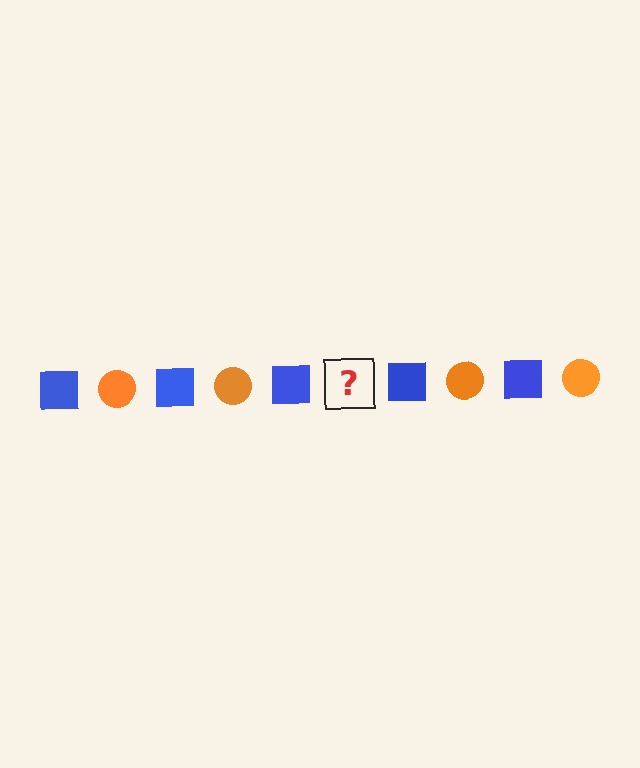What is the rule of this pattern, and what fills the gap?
The rule is that the pattern alternates between blue square and orange circle. The gap should be filled with an orange circle.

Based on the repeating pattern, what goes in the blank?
The blank should be an orange circle.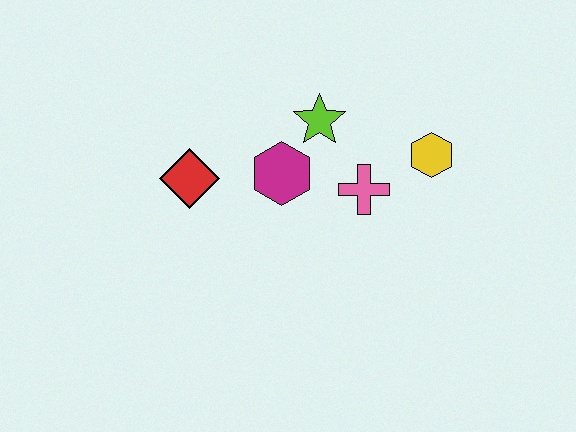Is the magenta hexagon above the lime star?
No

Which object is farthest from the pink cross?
The red diamond is farthest from the pink cross.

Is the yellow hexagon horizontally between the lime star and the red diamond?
No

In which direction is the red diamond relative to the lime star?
The red diamond is to the left of the lime star.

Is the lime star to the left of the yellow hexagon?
Yes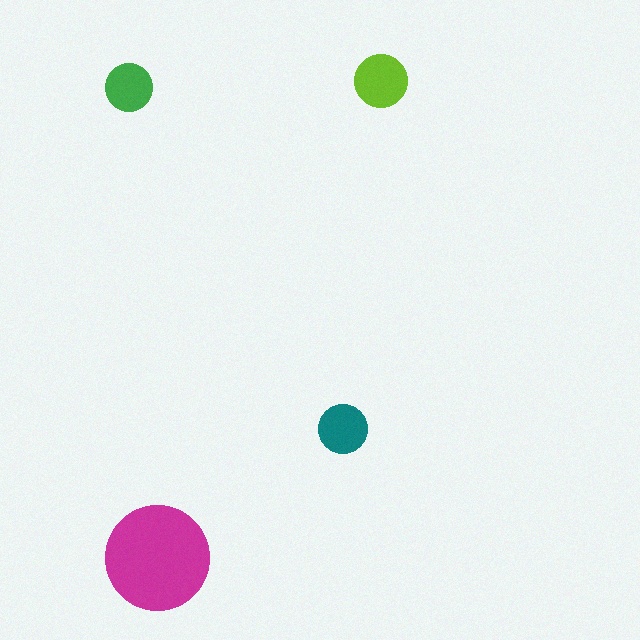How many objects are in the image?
There are 4 objects in the image.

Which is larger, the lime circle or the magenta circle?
The magenta one.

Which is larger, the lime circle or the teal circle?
The lime one.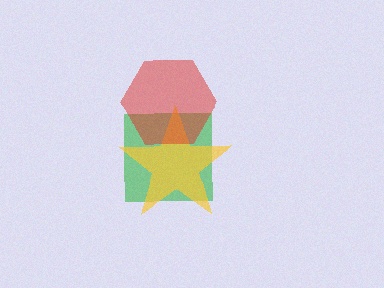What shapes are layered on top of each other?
The layered shapes are: a green square, a yellow star, a red hexagon.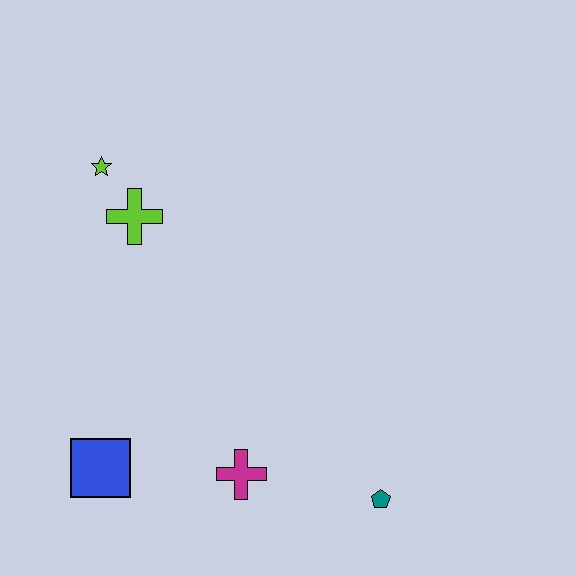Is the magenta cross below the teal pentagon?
No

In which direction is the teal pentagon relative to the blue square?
The teal pentagon is to the right of the blue square.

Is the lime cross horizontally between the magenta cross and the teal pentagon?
No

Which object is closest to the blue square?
The magenta cross is closest to the blue square.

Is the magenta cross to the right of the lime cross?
Yes